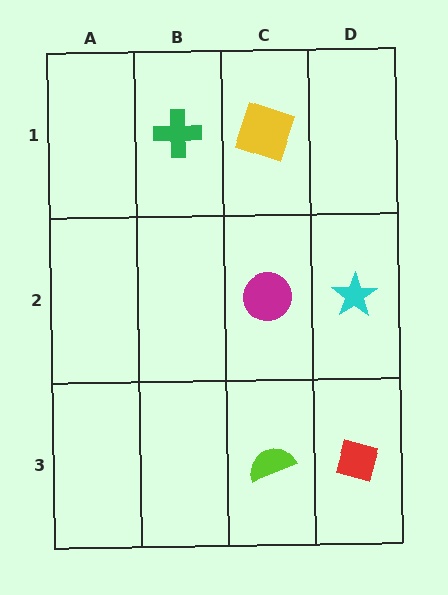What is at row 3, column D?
A red square.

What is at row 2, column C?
A magenta circle.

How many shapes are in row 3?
2 shapes.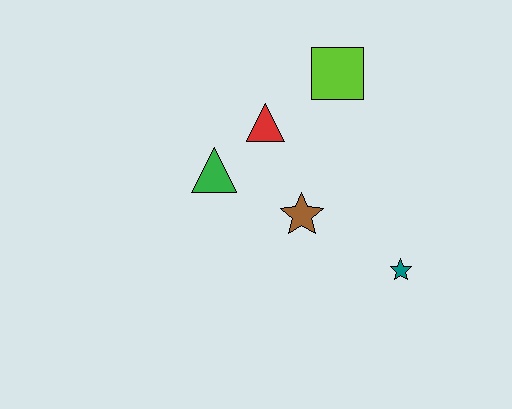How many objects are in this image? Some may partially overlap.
There are 5 objects.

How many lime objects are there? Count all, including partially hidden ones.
There is 1 lime object.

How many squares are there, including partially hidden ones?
There is 1 square.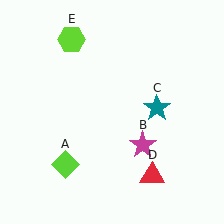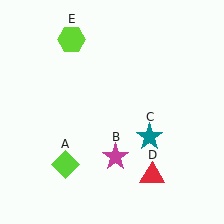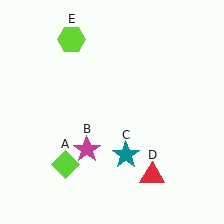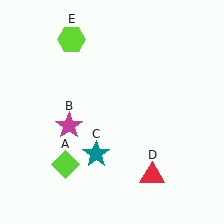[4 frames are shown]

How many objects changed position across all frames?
2 objects changed position: magenta star (object B), teal star (object C).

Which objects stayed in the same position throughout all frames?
Lime diamond (object A) and red triangle (object D) and lime hexagon (object E) remained stationary.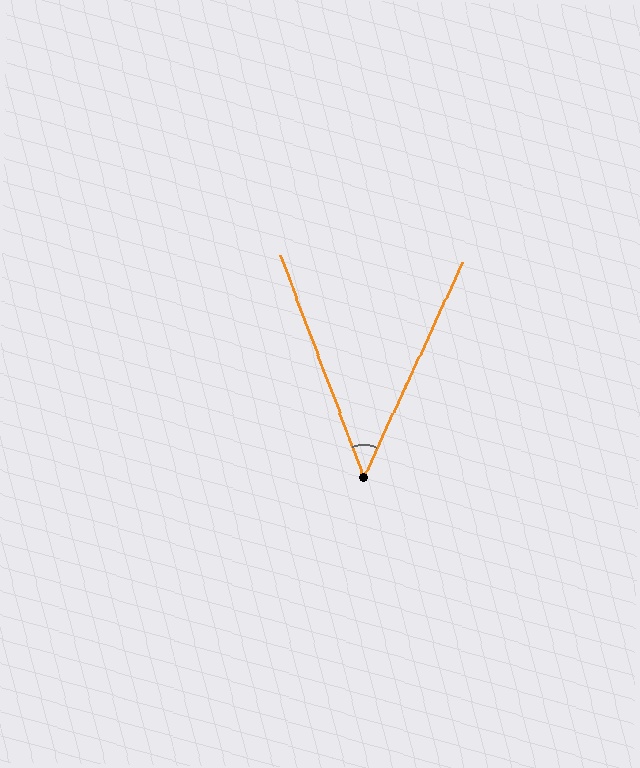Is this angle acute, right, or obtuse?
It is acute.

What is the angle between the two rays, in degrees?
Approximately 45 degrees.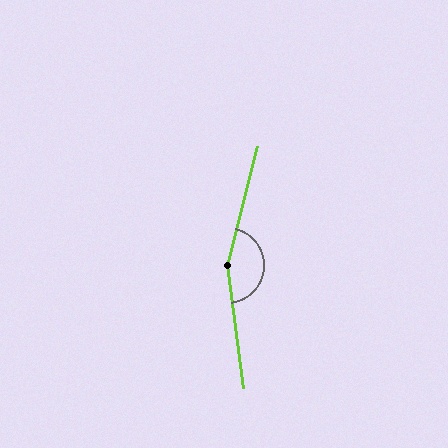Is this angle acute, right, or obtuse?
It is obtuse.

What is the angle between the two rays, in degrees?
Approximately 158 degrees.